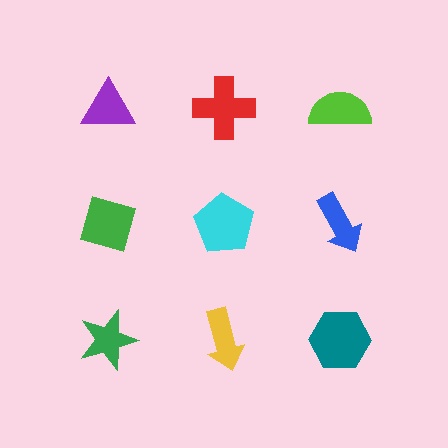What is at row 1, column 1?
A purple triangle.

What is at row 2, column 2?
A cyan pentagon.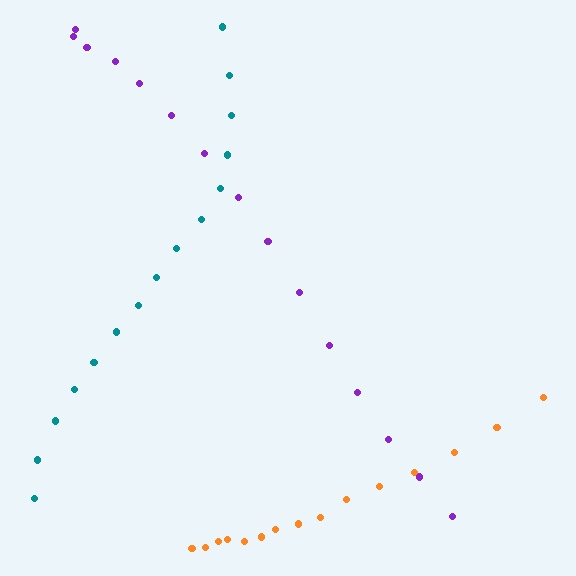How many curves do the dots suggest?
There are 3 distinct paths.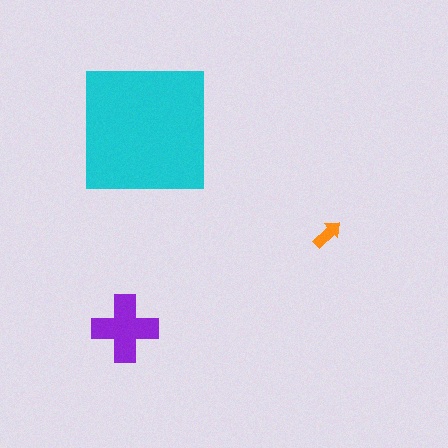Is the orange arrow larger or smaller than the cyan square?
Smaller.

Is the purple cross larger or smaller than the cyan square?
Smaller.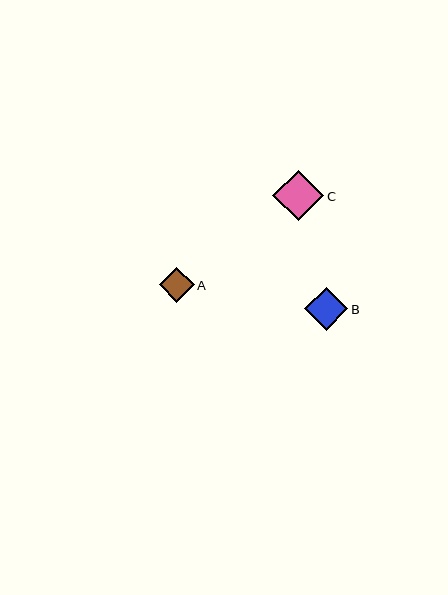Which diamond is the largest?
Diamond C is the largest with a size of approximately 51 pixels.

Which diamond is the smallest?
Diamond A is the smallest with a size of approximately 35 pixels.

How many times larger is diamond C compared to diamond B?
Diamond C is approximately 1.2 times the size of diamond B.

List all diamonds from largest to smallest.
From largest to smallest: C, B, A.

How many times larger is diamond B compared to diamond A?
Diamond B is approximately 1.2 times the size of diamond A.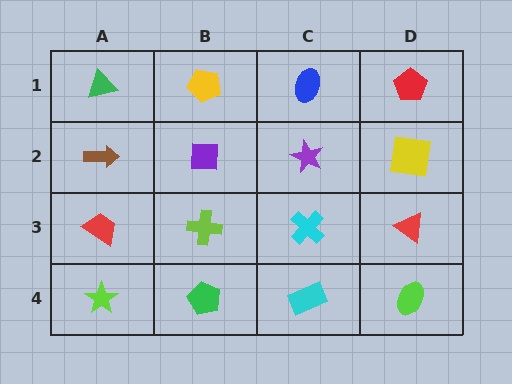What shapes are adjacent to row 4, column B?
A lime cross (row 3, column B), a lime star (row 4, column A), a cyan rectangle (row 4, column C).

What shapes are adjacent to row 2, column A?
A green triangle (row 1, column A), a red trapezoid (row 3, column A), a purple square (row 2, column B).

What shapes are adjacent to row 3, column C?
A purple star (row 2, column C), a cyan rectangle (row 4, column C), a lime cross (row 3, column B), a red triangle (row 3, column D).